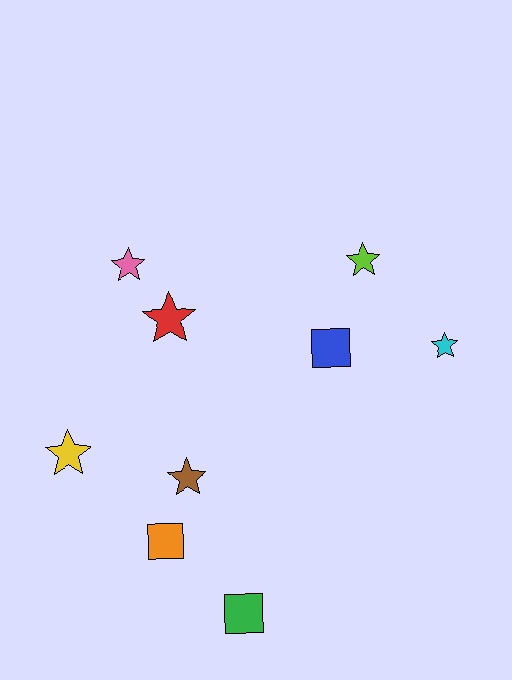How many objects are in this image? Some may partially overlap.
There are 9 objects.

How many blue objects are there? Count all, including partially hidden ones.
There is 1 blue object.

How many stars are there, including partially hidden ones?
There are 6 stars.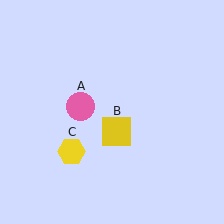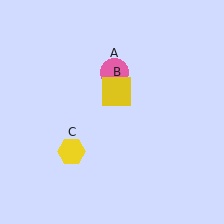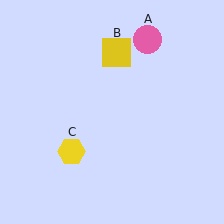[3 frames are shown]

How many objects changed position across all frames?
2 objects changed position: pink circle (object A), yellow square (object B).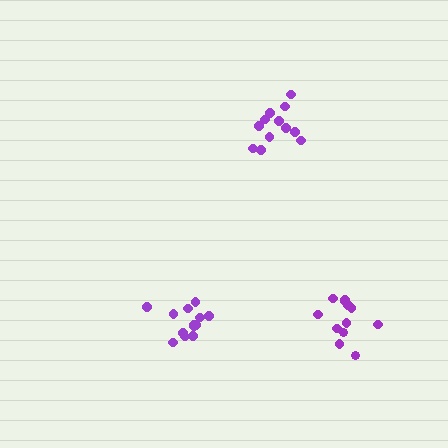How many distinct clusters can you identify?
There are 3 distinct clusters.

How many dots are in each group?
Group 1: 12 dots, Group 2: 13 dots, Group 3: 12 dots (37 total).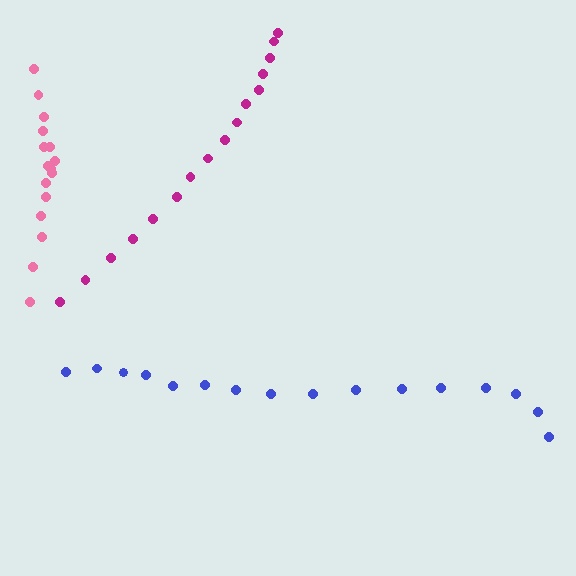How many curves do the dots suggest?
There are 3 distinct paths.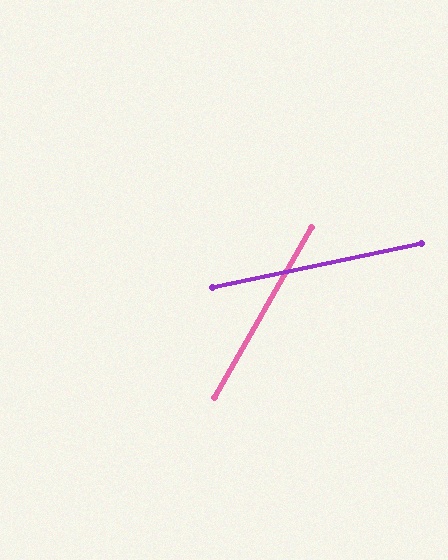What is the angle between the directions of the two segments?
Approximately 48 degrees.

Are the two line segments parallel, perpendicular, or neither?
Neither parallel nor perpendicular — they differ by about 48°.